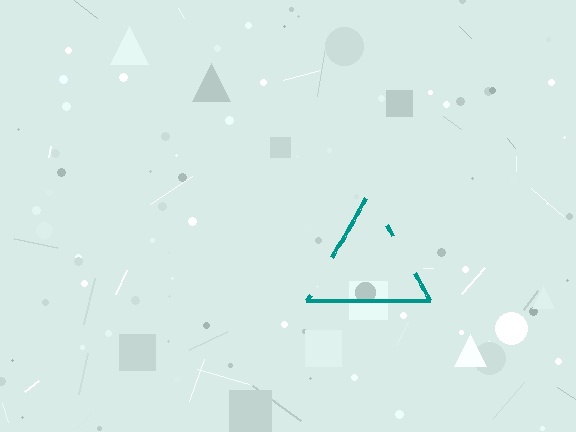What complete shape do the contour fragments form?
The contour fragments form a triangle.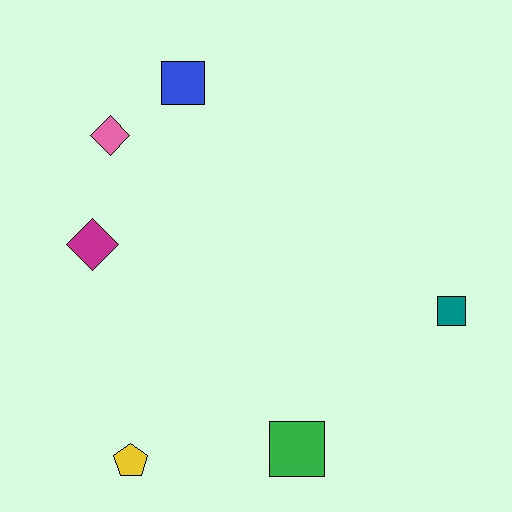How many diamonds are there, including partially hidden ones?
There are 2 diamonds.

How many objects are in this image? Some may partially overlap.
There are 6 objects.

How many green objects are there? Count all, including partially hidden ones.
There is 1 green object.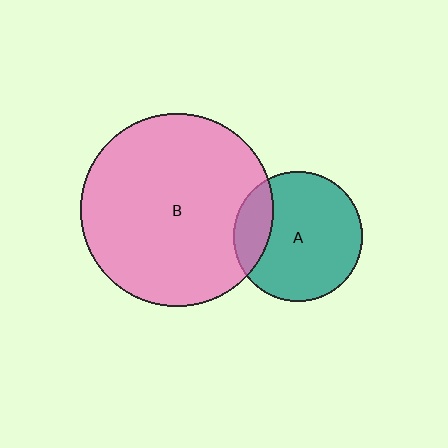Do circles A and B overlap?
Yes.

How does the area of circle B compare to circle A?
Approximately 2.2 times.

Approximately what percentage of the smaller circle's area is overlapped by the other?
Approximately 20%.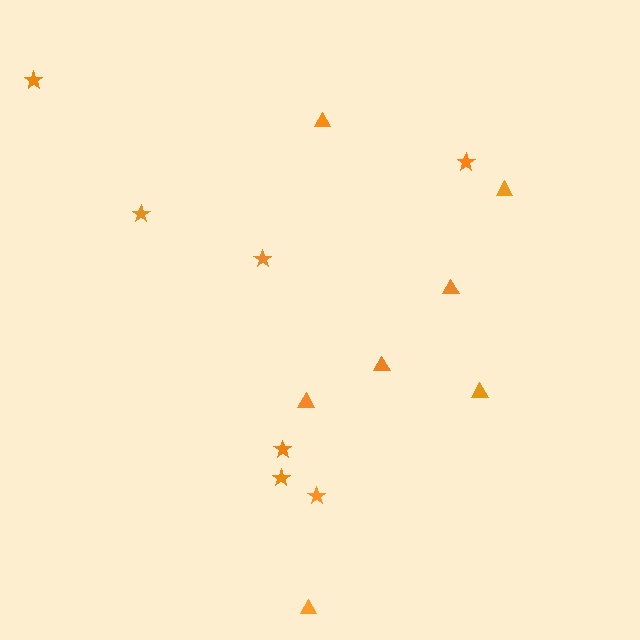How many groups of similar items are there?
There are 2 groups: one group of triangles (7) and one group of stars (7).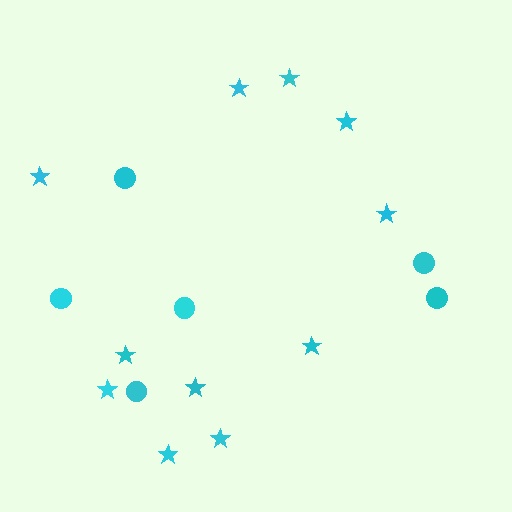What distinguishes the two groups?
There are 2 groups: one group of circles (6) and one group of stars (11).